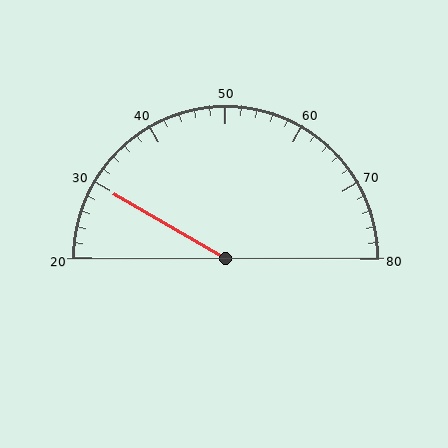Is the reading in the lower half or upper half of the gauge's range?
The reading is in the lower half of the range (20 to 80).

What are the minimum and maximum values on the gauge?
The gauge ranges from 20 to 80.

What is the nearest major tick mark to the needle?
The nearest major tick mark is 30.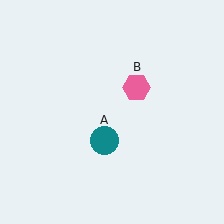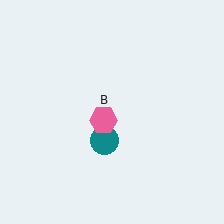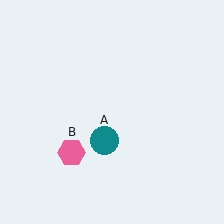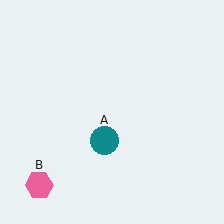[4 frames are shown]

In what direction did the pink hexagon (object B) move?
The pink hexagon (object B) moved down and to the left.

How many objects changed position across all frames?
1 object changed position: pink hexagon (object B).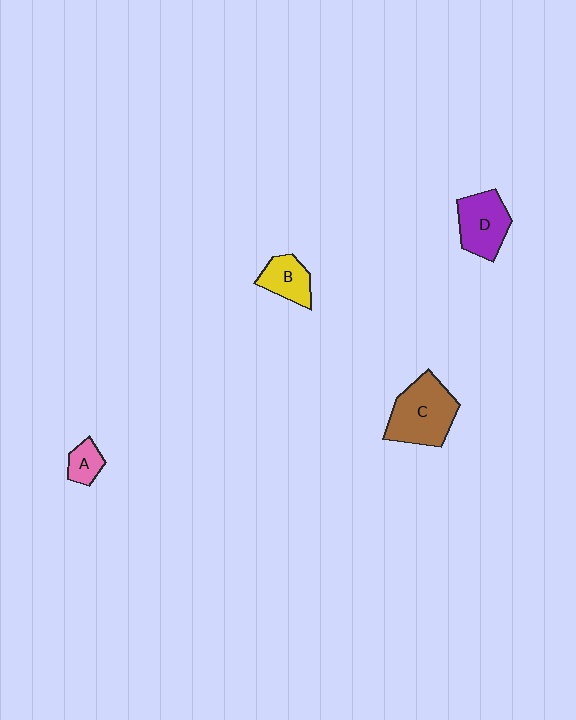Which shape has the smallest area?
Shape A (pink).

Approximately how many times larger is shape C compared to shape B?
Approximately 2.0 times.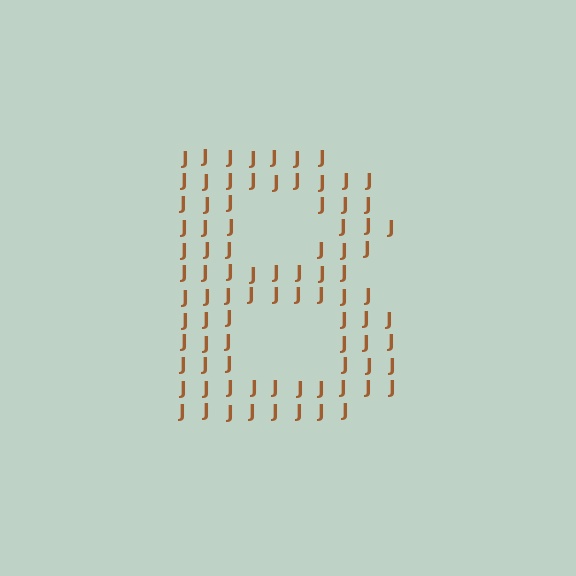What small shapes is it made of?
It is made of small letter J's.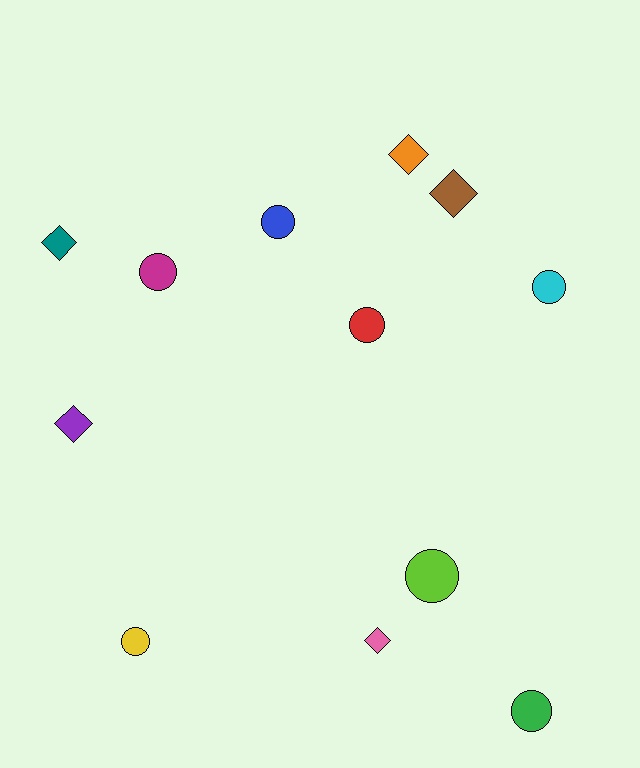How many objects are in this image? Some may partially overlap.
There are 12 objects.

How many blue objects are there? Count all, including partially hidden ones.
There is 1 blue object.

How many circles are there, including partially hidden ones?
There are 7 circles.